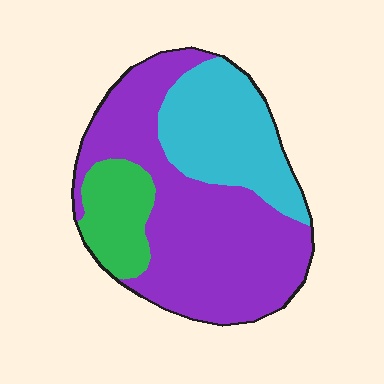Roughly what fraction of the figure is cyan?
Cyan takes up about one quarter (1/4) of the figure.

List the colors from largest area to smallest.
From largest to smallest: purple, cyan, green.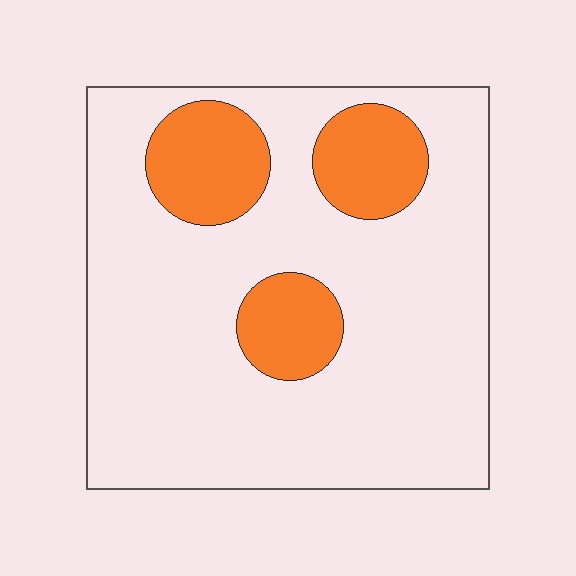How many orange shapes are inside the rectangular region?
3.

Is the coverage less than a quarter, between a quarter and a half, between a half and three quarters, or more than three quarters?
Less than a quarter.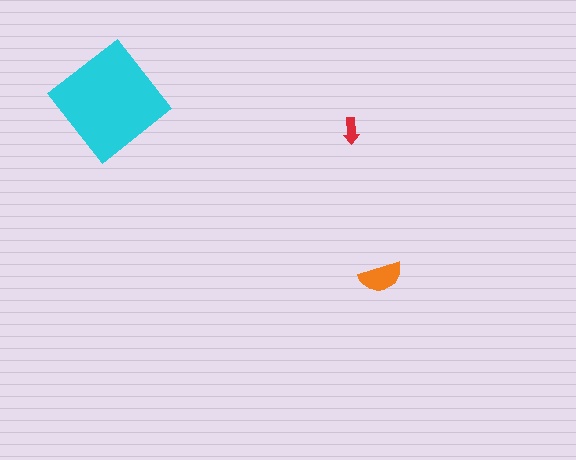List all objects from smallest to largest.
The red arrow, the orange semicircle, the cyan diamond.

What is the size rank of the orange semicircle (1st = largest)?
2nd.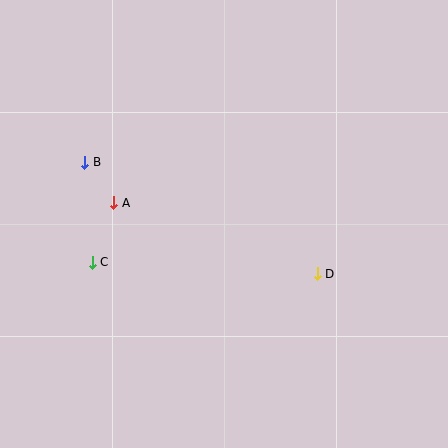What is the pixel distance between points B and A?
The distance between B and A is 50 pixels.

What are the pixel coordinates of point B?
Point B is at (85, 162).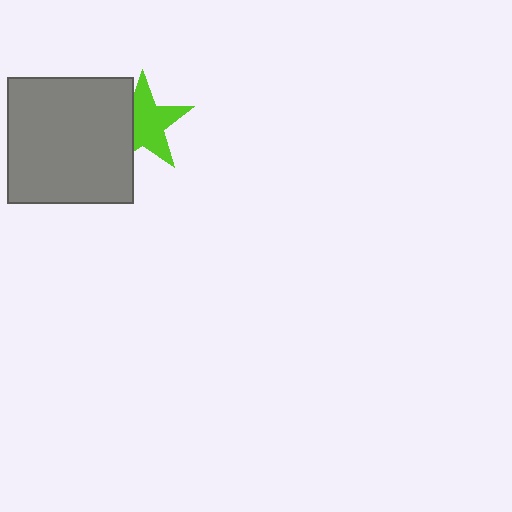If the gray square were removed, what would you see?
You would see the complete lime star.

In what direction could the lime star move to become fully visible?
The lime star could move right. That would shift it out from behind the gray square entirely.